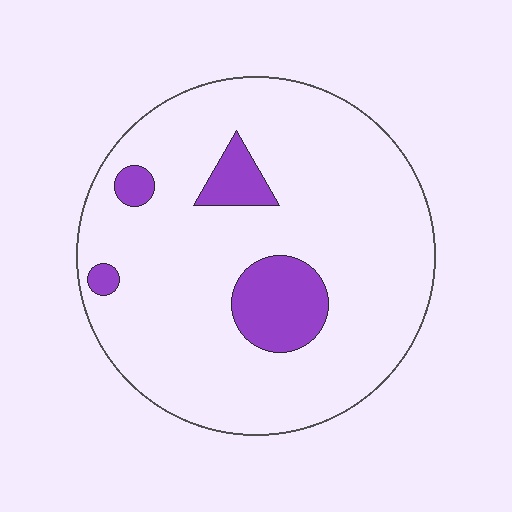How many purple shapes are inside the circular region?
4.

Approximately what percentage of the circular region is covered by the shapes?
Approximately 15%.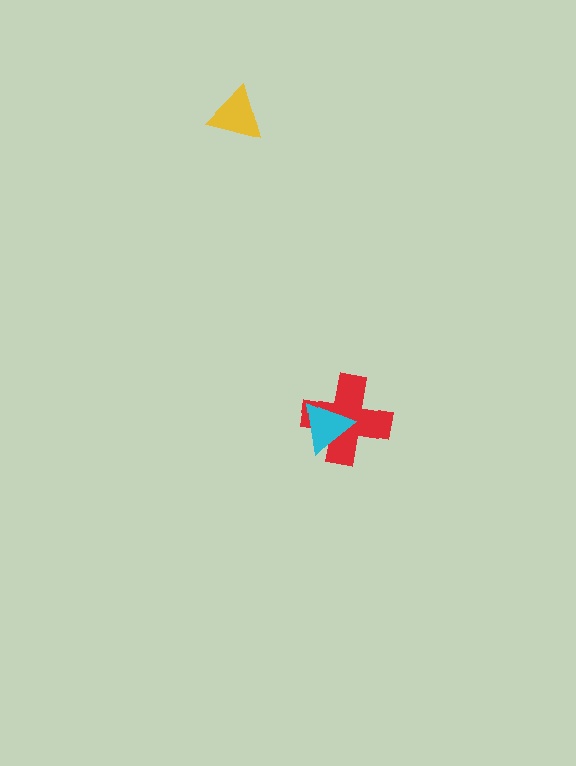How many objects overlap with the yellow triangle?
0 objects overlap with the yellow triangle.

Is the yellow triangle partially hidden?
No, no other shape covers it.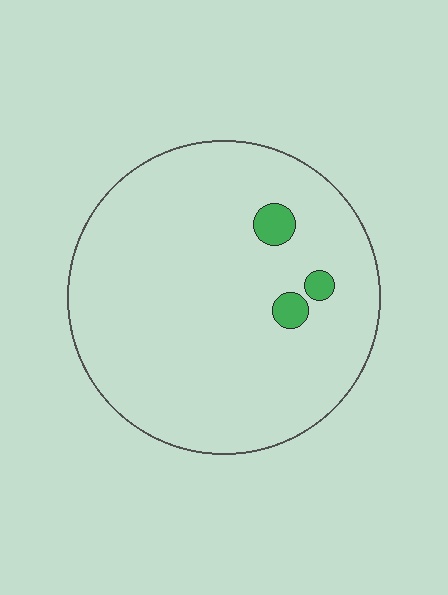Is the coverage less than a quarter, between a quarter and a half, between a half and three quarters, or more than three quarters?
Less than a quarter.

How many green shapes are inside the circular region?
3.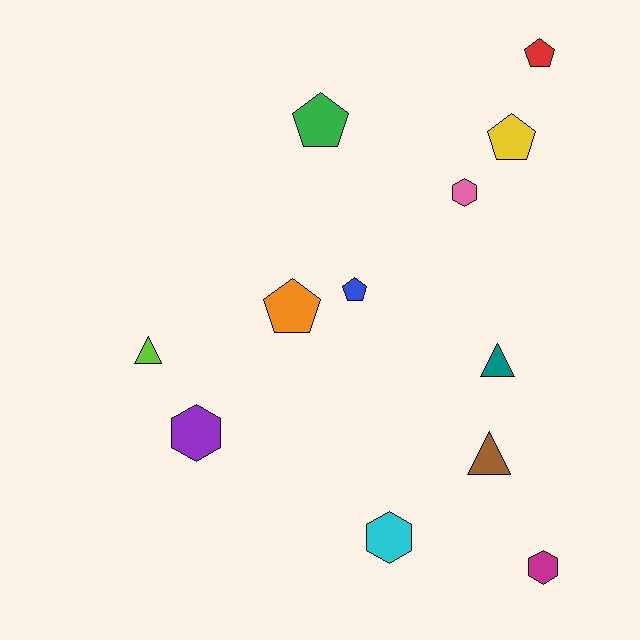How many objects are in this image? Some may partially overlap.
There are 12 objects.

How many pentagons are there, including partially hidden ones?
There are 5 pentagons.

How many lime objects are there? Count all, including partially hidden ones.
There is 1 lime object.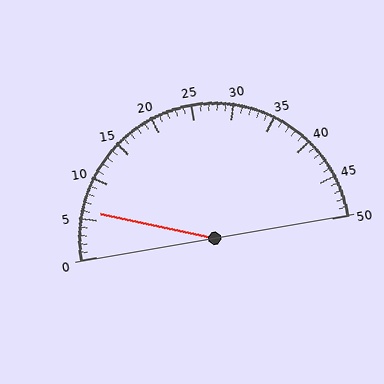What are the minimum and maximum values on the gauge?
The gauge ranges from 0 to 50.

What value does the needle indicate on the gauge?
The needle indicates approximately 6.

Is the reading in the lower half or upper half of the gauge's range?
The reading is in the lower half of the range (0 to 50).